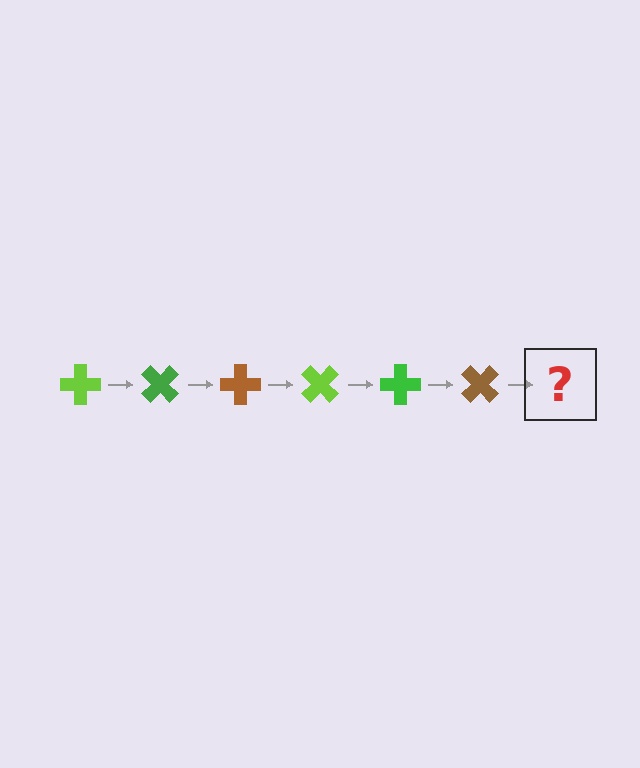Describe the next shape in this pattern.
It should be a lime cross, rotated 270 degrees from the start.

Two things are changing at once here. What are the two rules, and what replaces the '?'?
The two rules are that it rotates 45 degrees each step and the color cycles through lime, green, and brown. The '?' should be a lime cross, rotated 270 degrees from the start.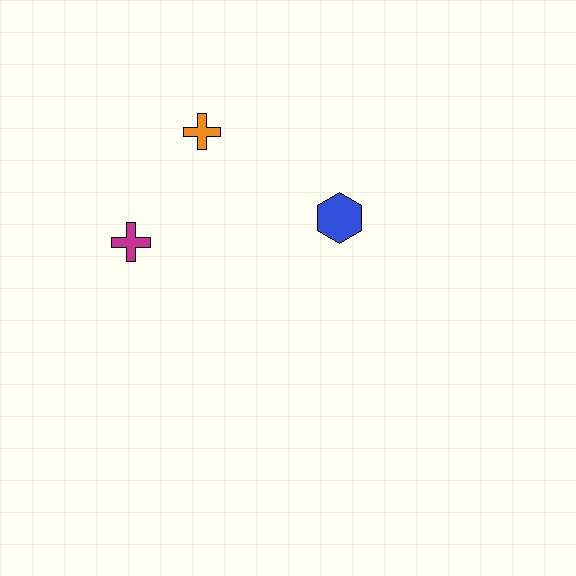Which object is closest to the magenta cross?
The orange cross is closest to the magenta cross.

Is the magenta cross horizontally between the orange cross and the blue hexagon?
No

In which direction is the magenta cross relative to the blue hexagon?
The magenta cross is to the left of the blue hexagon.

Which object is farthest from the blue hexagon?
The magenta cross is farthest from the blue hexagon.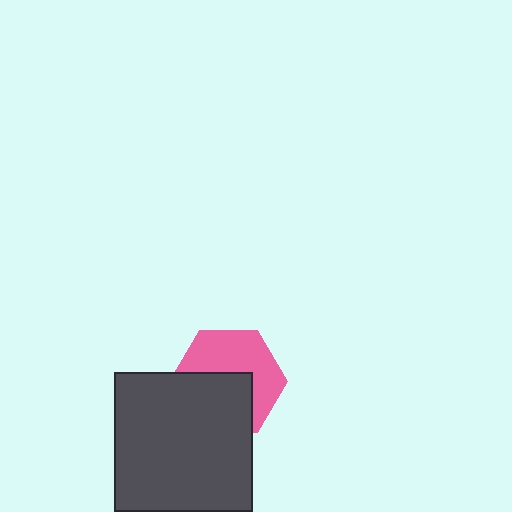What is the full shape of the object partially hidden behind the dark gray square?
The partially hidden object is a pink hexagon.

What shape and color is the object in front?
The object in front is a dark gray square.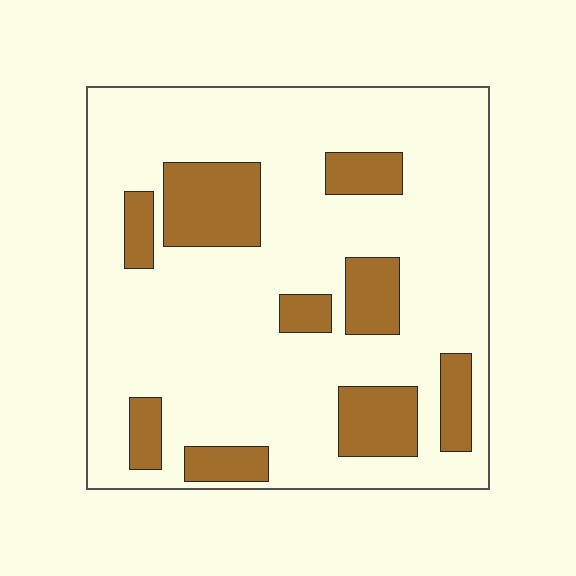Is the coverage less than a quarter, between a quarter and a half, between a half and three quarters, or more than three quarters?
Less than a quarter.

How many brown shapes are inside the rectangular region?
9.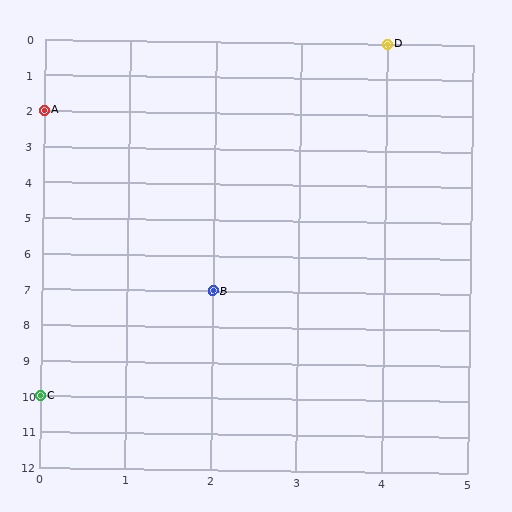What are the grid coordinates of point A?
Point A is at grid coordinates (0, 2).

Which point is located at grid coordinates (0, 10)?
Point C is at (0, 10).